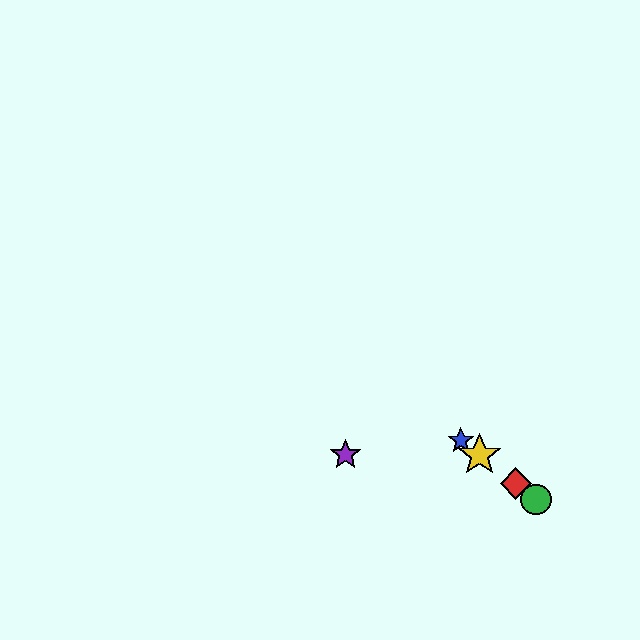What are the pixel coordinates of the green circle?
The green circle is at (536, 499).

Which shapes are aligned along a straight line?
The red diamond, the blue star, the green circle, the yellow star are aligned along a straight line.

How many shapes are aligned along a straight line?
4 shapes (the red diamond, the blue star, the green circle, the yellow star) are aligned along a straight line.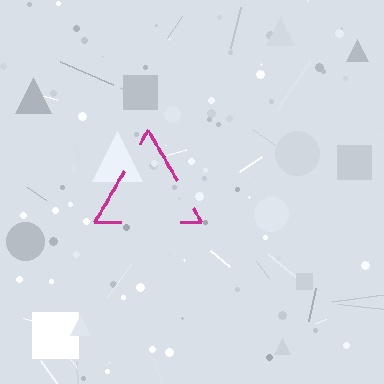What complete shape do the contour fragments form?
The contour fragments form a triangle.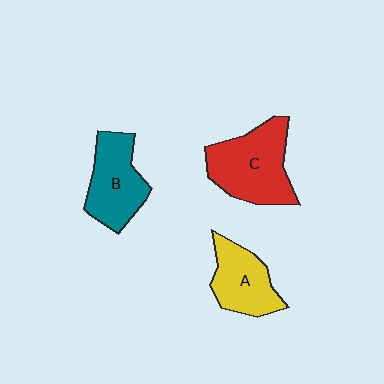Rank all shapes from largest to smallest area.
From largest to smallest: C (red), B (teal), A (yellow).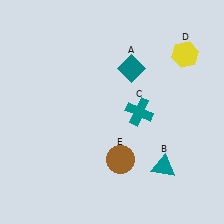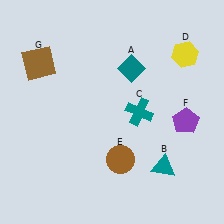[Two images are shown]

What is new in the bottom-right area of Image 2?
A purple pentagon (F) was added in the bottom-right area of Image 2.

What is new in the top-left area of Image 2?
A brown square (G) was added in the top-left area of Image 2.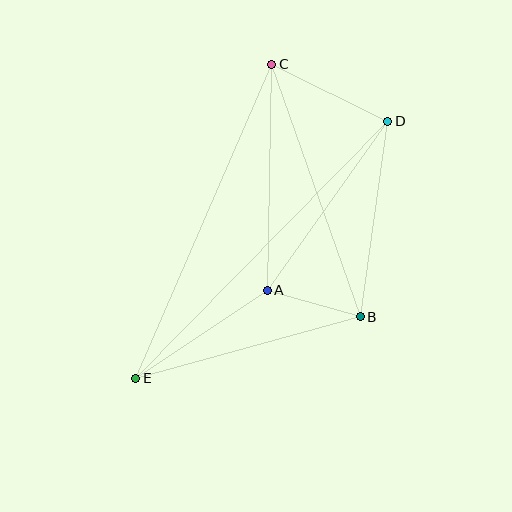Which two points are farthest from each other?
Points D and E are farthest from each other.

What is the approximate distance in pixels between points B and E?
The distance between B and E is approximately 233 pixels.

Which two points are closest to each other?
Points A and B are closest to each other.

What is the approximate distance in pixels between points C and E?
The distance between C and E is approximately 342 pixels.